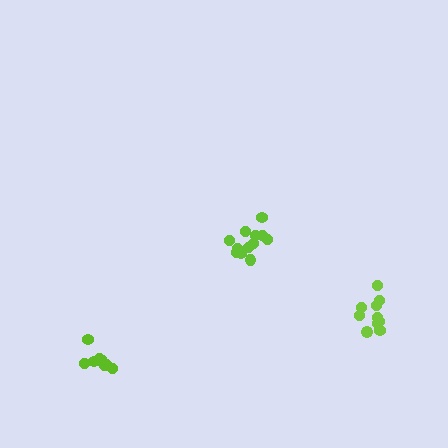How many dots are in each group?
Group 1: 9 dots, Group 2: 10 dots, Group 3: 12 dots (31 total).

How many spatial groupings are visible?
There are 3 spatial groupings.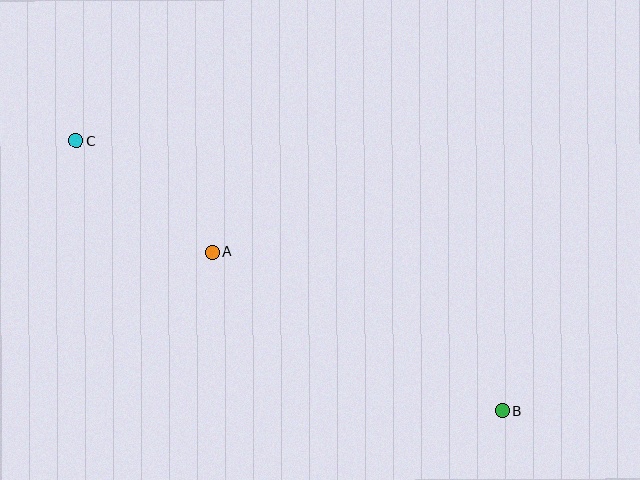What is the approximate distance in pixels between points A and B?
The distance between A and B is approximately 331 pixels.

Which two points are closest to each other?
Points A and C are closest to each other.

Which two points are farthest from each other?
Points B and C are farthest from each other.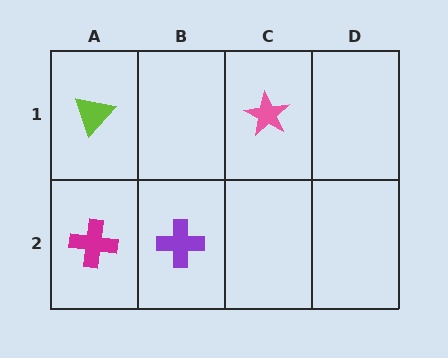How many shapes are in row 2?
2 shapes.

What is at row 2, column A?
A magenta cross.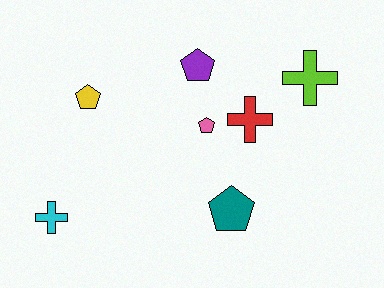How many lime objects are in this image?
There is 1 lime object.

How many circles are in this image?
There are no circles.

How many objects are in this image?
There are 7 objects.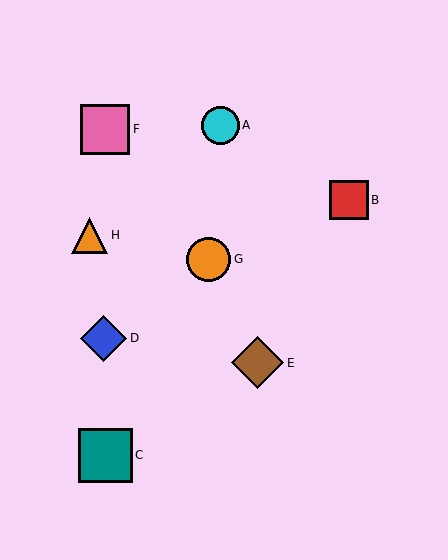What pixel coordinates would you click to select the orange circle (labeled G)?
Click at (209, 259) to select the orange circle G.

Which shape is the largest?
The teal square (labeled C) is the largest.